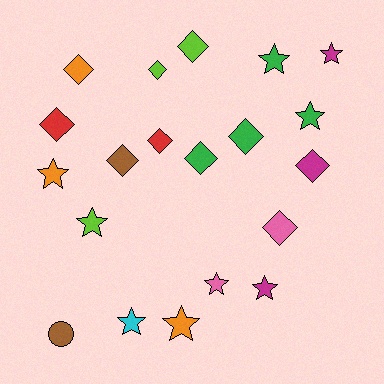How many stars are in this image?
There are 9 stars.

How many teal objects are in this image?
There are no teal objects.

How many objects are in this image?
There are 20 objects.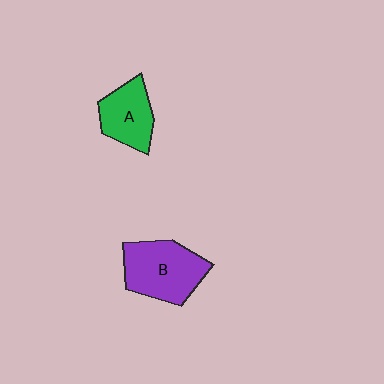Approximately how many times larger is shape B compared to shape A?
Approximately 1.4 times.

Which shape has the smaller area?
Shape A (green).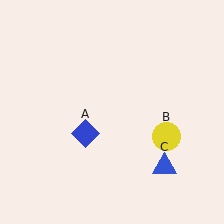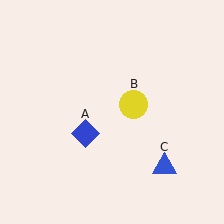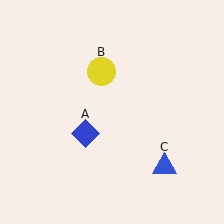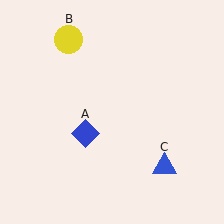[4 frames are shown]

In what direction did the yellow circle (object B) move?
The yellow circle (object B) moved up and to the left.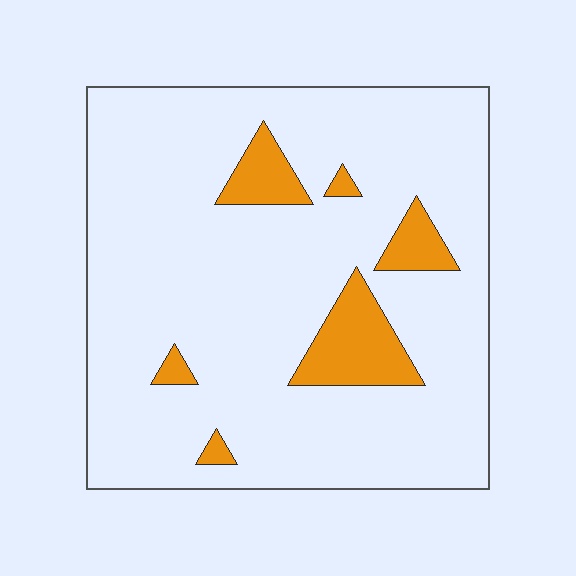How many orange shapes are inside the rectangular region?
6.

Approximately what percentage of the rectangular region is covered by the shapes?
Approximately 10%.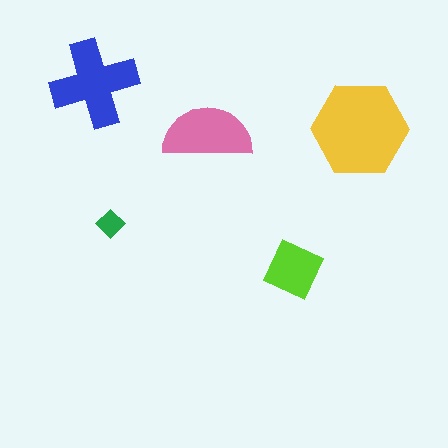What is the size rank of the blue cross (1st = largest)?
2nd.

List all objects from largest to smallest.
The yellow hexagon, the blue cross, the pink semicircle, the lime square, the green diamond.